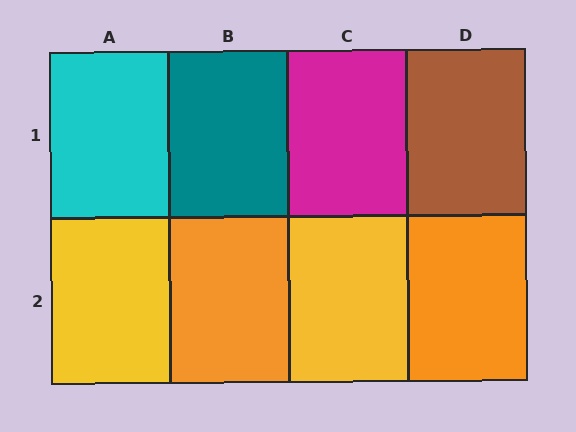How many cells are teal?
1 cell is teal.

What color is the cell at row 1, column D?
Brown.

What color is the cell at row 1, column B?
Teal.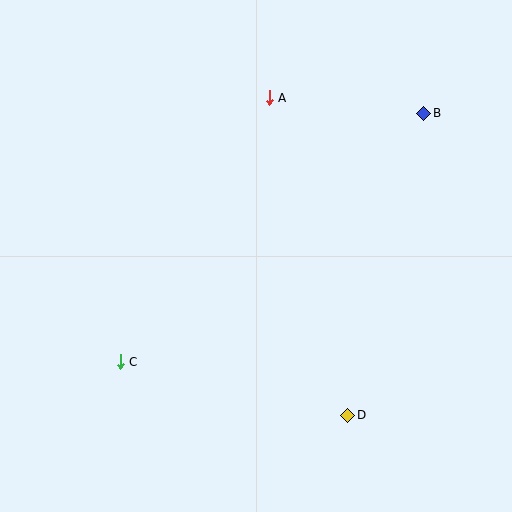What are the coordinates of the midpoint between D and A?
The midpoint between D and A is at (309, 257).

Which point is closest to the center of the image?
Point A at (269, 98) is closest to the center.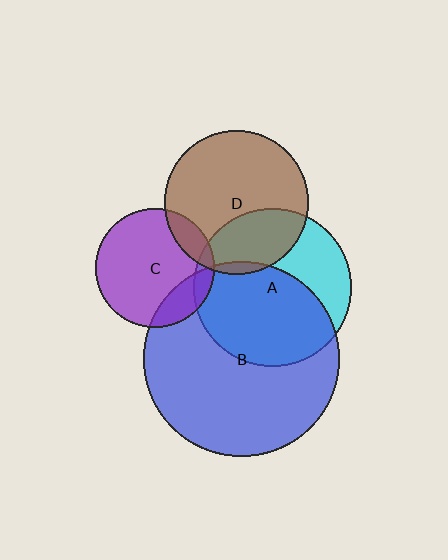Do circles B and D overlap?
Yes.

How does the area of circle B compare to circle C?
Approximately 2.7 times.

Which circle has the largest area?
Circle B (blue).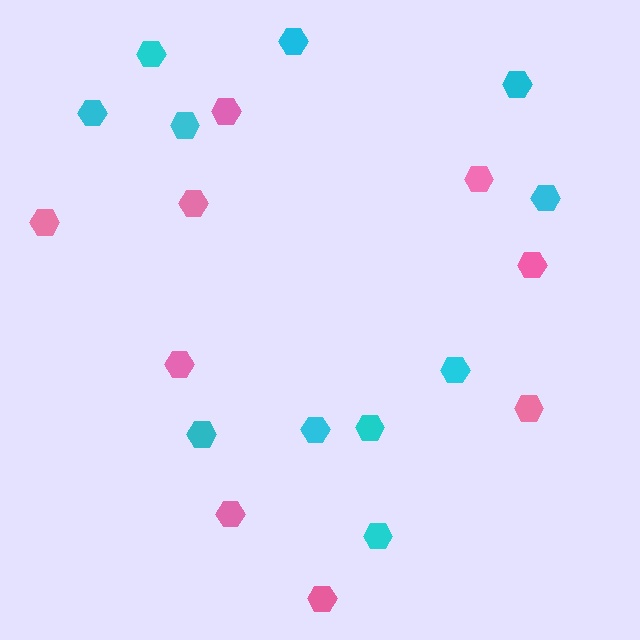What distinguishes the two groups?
There are 2 groups: one group of cyan hexagons (11) and one group of pink hexagons (9).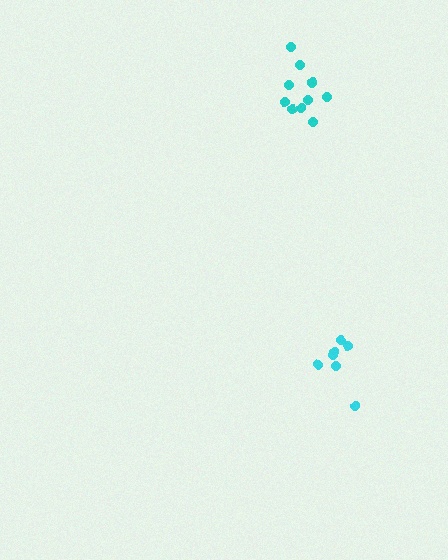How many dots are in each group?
Group 1: 7 dots, Group 2: 10 dots (17 total).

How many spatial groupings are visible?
There are 2 spatial groupings.